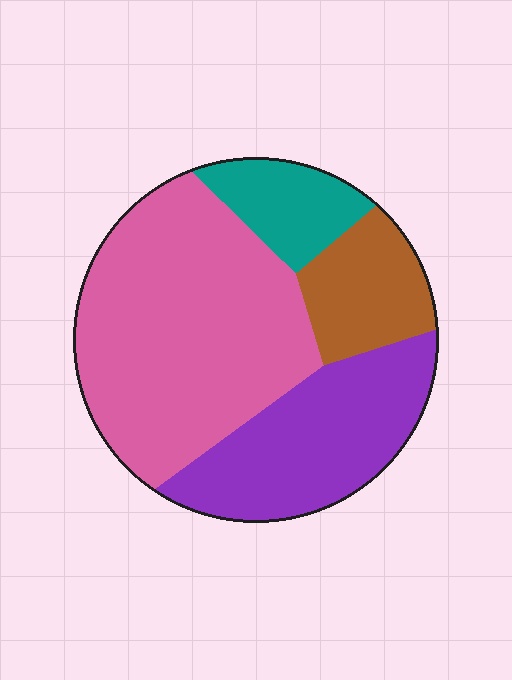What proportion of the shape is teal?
Teal takes up less than a sixth of the shape.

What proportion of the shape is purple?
Purple takes up between a sixth and a third of the shape.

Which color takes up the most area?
Pink, at roughly 50%.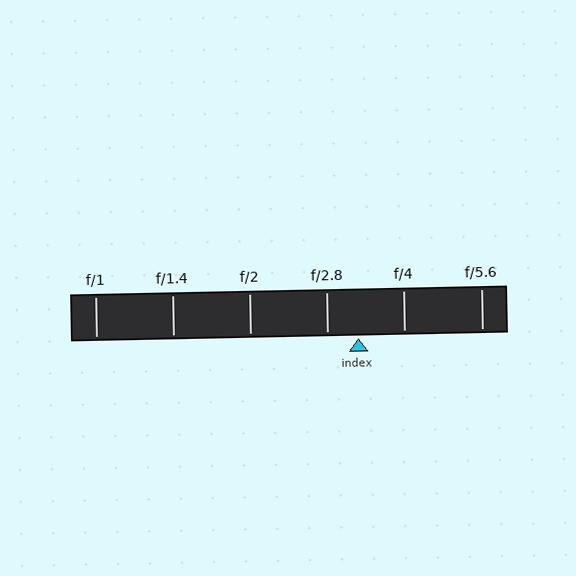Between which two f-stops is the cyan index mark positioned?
The index mark is between f/2.8 and f/4.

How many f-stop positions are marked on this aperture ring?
There are 6 f-stop positions marked.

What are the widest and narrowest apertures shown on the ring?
The widest aperture shown is f/1 and the narrowest is f/5.6.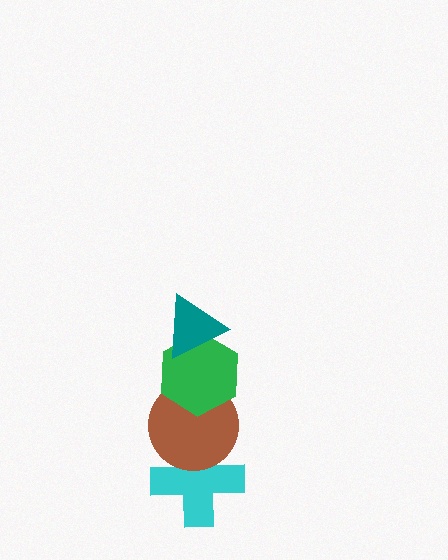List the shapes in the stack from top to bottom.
From top to bottom: the teal triangle, the green hexagon, the brown circle, the cyan cross.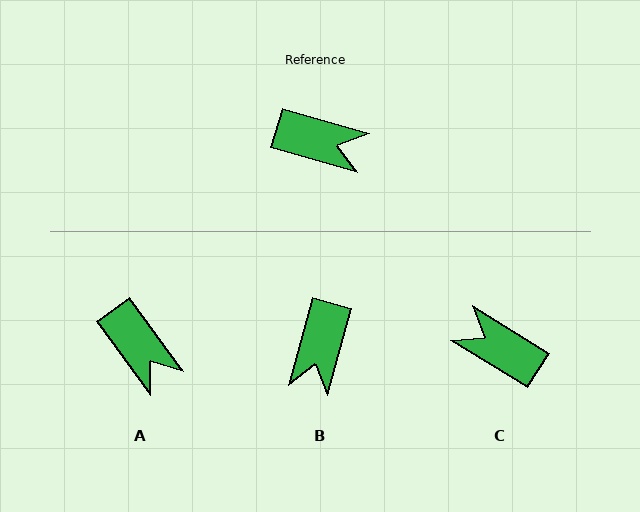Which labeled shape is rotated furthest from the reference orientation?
C, about 164 degrees away.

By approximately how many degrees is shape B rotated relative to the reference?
Approximately 89 degrees clockwise.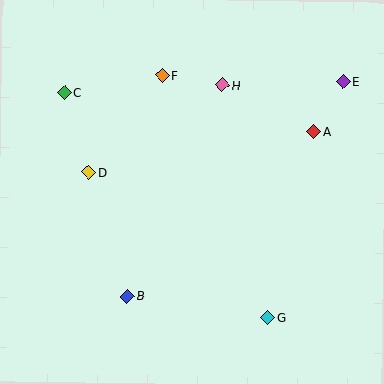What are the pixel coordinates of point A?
Point A is at (314, 132).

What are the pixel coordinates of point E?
Point E is at (343, 82).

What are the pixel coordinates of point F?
Point F is at (162, 75).